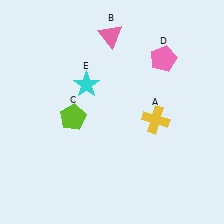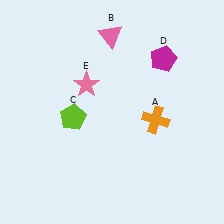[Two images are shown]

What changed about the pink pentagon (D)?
In Image 1, D is pink. In Image 2, it changed to magenta.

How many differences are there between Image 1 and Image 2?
There are 3 differences between the two images.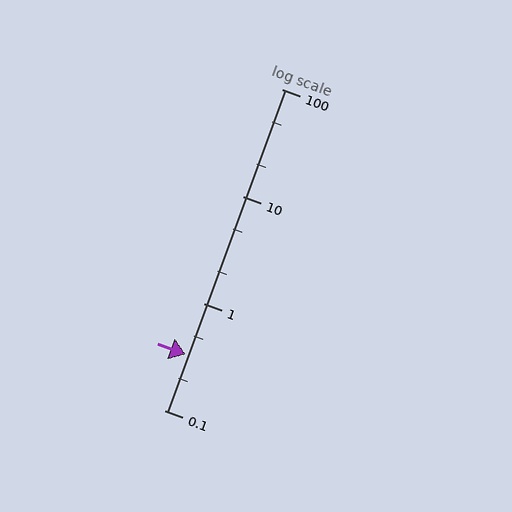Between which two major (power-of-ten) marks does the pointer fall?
The pointer is between 0.1 and 1.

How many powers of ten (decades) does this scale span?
The scale spans 3 decades, from 0.1 to 100.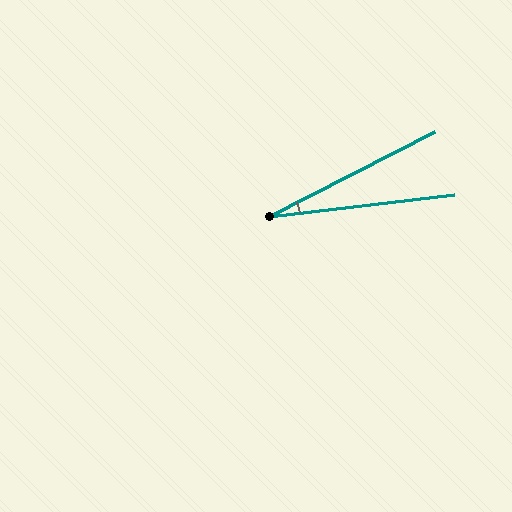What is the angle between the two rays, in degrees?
Approximately 20 degrees.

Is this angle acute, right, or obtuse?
It is acute.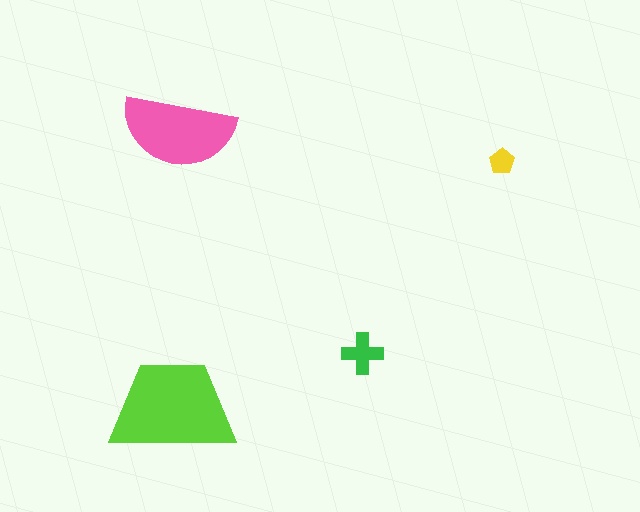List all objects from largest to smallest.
The lime trapezoid, the pink semicircle, the green cross, the yellow pentagon.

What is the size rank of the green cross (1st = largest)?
3rd.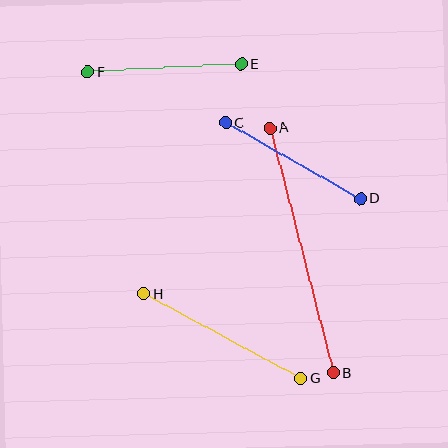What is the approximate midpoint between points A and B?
The midpoint is at approximately (302, 251) pixels.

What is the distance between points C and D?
The distance is approximately 155 pixels.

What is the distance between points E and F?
The distance is approximately 153 pixels.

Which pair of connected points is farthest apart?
Points A and B are farthest apart.